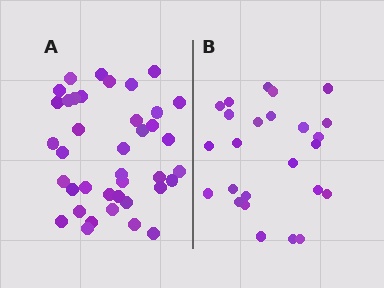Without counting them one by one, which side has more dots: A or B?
Region A (the left region) has more dots.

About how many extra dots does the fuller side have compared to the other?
Region A has approximately 15 more dots than region B.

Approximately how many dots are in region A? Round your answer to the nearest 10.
About 40 dots. (The exact count is 39, which rounds to 40.)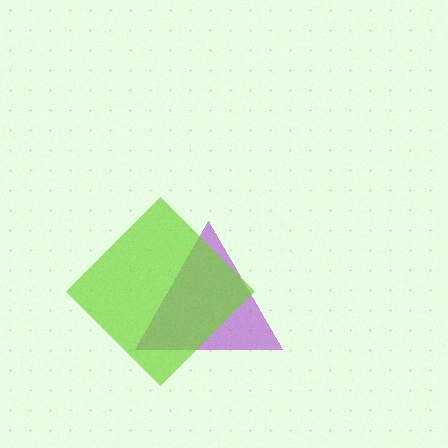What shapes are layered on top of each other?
The layered shapes are: a purple triangle, a lime diamond.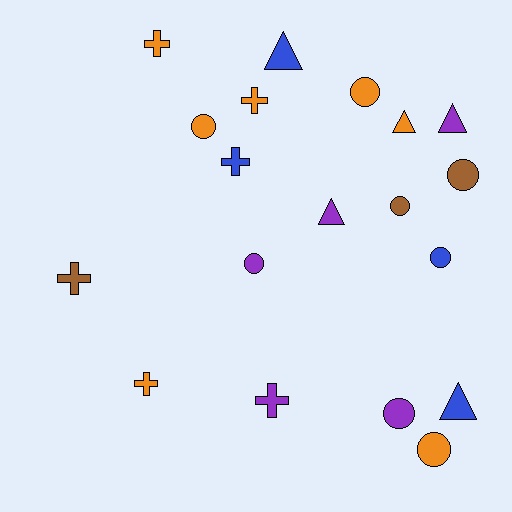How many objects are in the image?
There are 19 objects.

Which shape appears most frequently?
Circle, with 8 objects.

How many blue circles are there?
There is 1 blue circle.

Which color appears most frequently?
Orange, with 7 objects.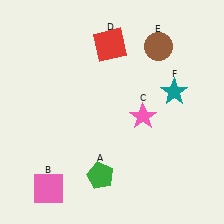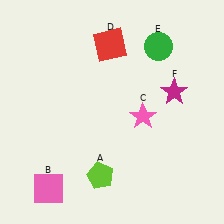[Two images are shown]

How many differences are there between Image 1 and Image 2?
There are 3 differences between the two images.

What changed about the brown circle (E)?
In Image 1, E is brown. In Image 2, it changed to green.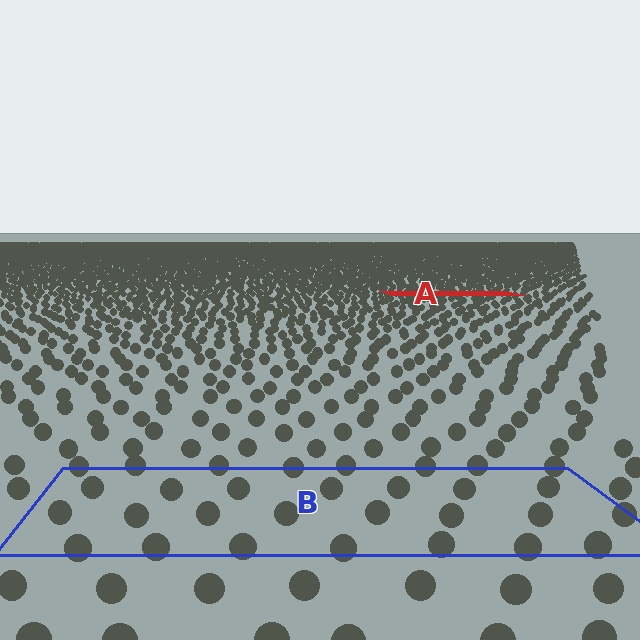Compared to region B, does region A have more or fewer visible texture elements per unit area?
Region A has more texture elements per unit area — they are packed more densely because it is farther away.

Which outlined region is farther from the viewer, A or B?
Region A is farther from the viewer — the texture elements inside it appear smaller and more densely packed.